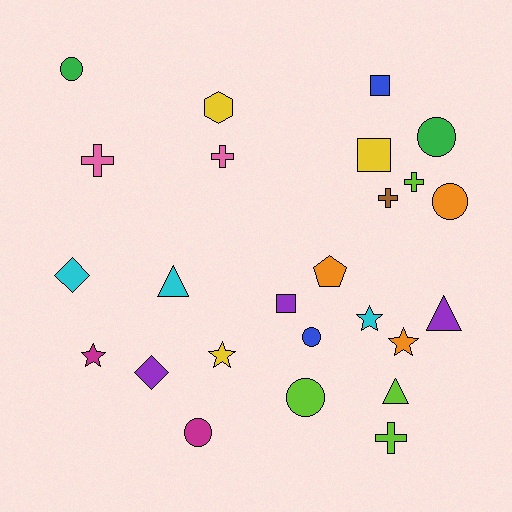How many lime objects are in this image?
There are 4 lime objects.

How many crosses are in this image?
There are 5 crosses.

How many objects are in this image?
There are 25 objects.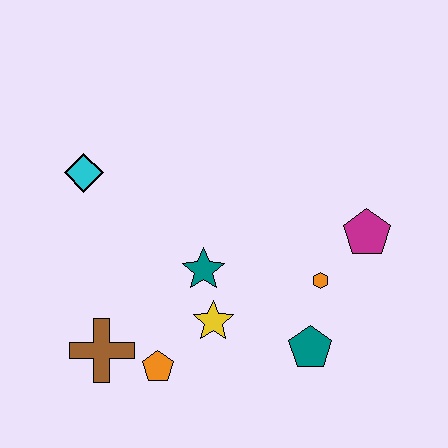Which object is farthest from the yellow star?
The cyan diamond is farthest from the yellow star.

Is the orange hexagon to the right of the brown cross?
Yes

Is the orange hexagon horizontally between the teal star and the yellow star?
No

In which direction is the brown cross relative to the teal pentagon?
The brown cross is to the left of the teal pentagon.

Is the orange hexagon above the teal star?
No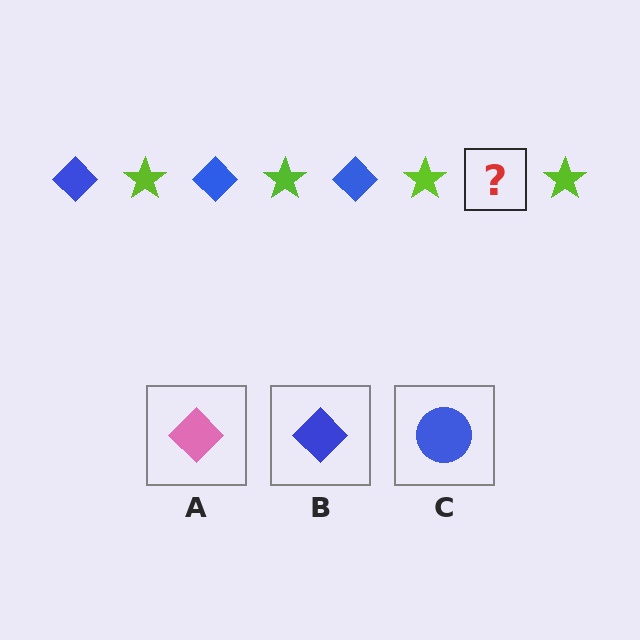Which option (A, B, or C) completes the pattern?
B.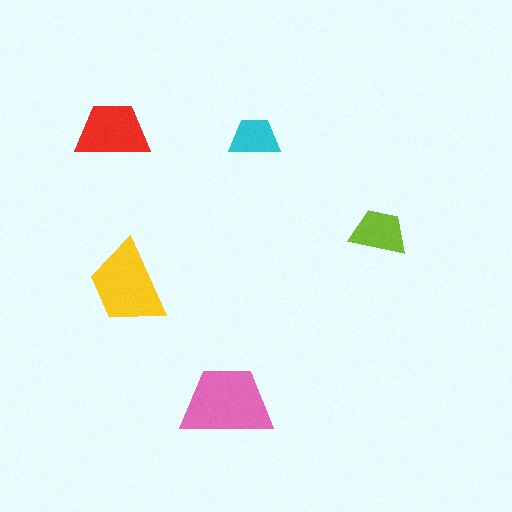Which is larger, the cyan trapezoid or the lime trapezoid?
The lime one.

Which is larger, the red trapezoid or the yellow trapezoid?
The yellow one.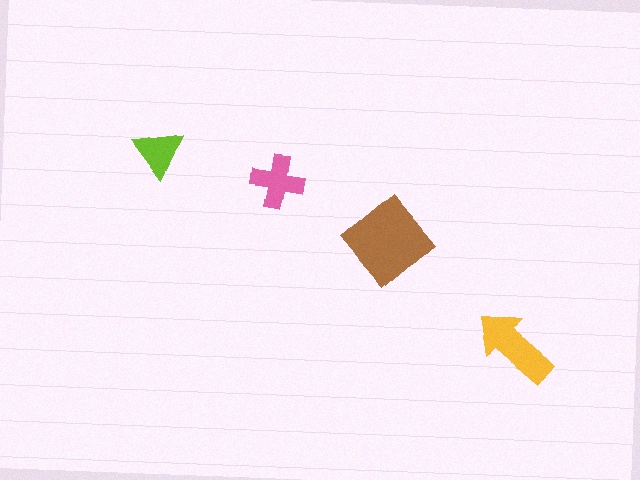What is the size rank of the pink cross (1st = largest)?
3rd.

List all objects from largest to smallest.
The brown diamond, the yellow arrow, the pink cross, the lime triangle.